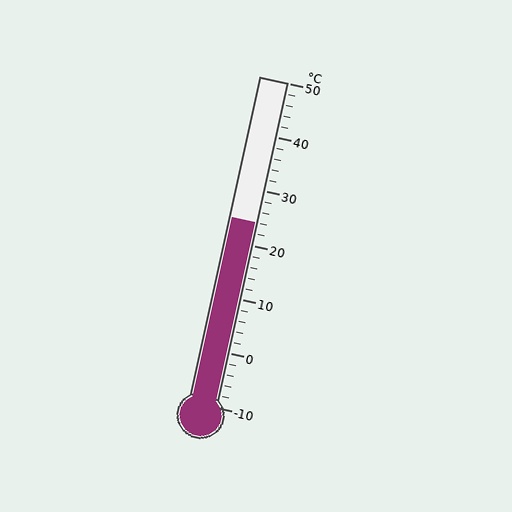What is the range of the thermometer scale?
The thermometer scale ranges from -10°C to 50°C.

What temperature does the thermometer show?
The thermometer shows approximately 24°C.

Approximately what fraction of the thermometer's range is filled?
The thermometer is filled to approximately 55% of its range.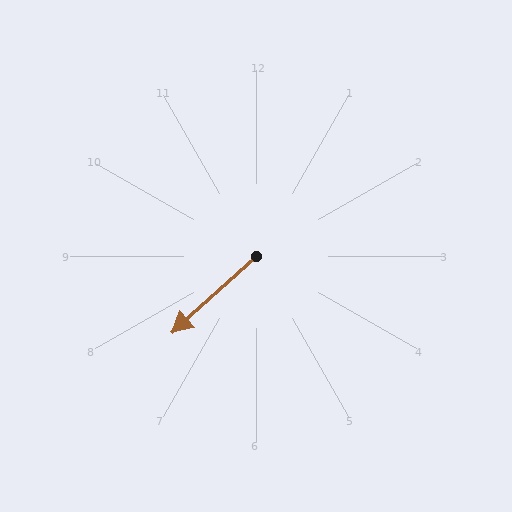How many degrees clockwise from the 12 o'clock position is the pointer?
Approximately 228 degrees.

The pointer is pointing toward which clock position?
Roughly 8 o'clock.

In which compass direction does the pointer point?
Southwest.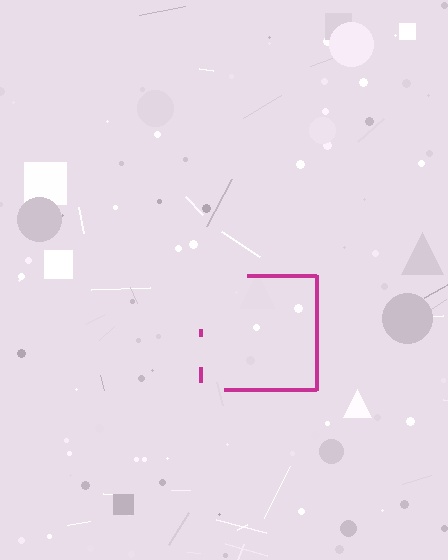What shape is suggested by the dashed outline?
The dashed outline suggests a square.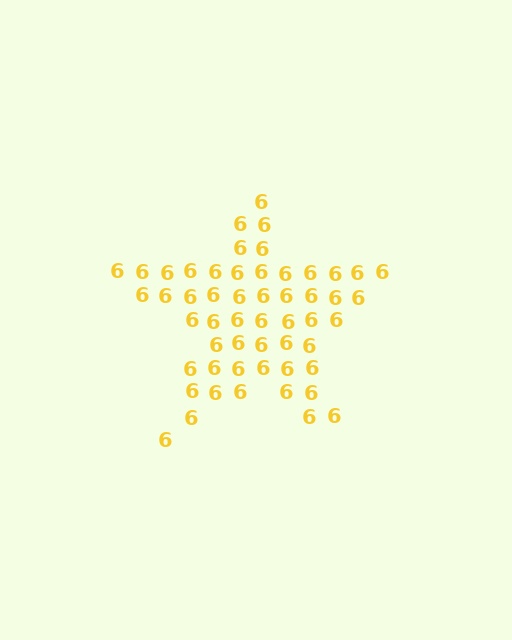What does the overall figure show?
The overall figure shows a star.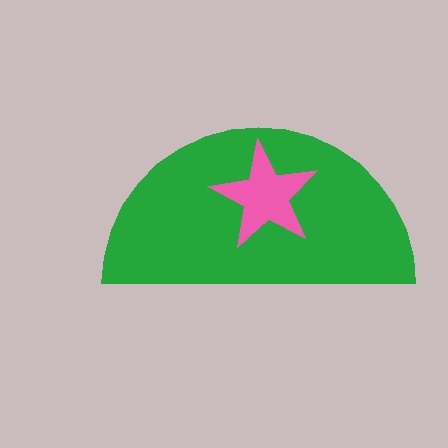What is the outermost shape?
The green semicircle.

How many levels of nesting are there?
2.